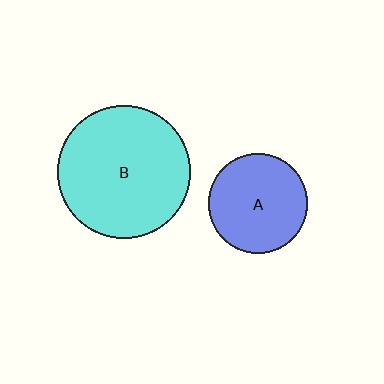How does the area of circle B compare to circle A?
Approximately 1.8 times.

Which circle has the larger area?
Circle B (cyan).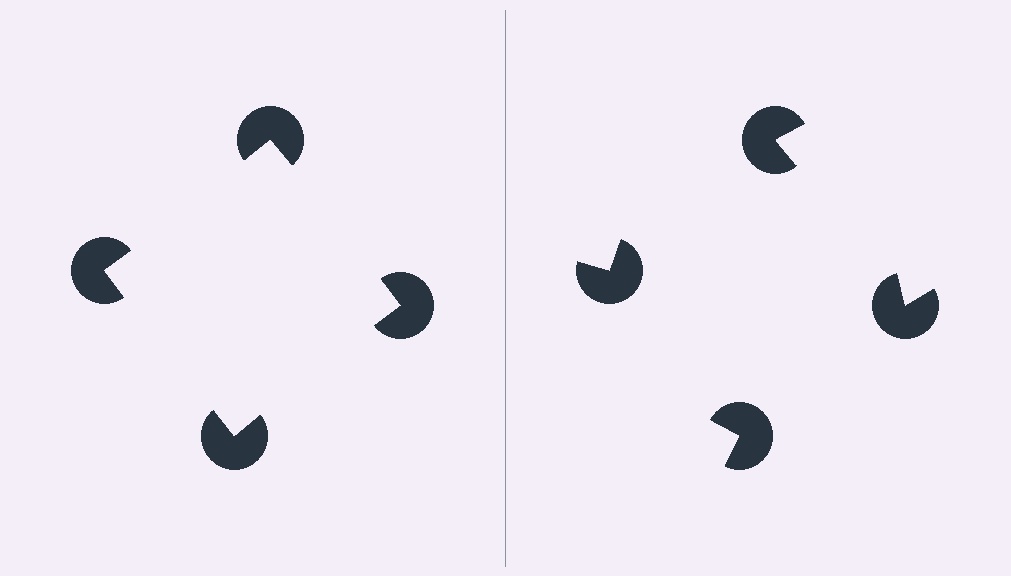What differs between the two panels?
The pac-man discs are positioned identically on both sides; only the wedge orientations differ. On the left they align to a square; on the right they are misaligned.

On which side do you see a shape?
An illusory square appears on the left side. On the right side the wedge cuts are rotated, so no coherent shape forms.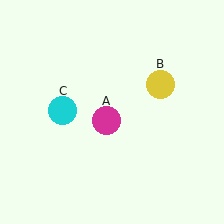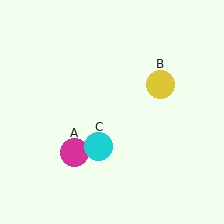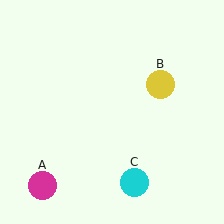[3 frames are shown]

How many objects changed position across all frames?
2 objects changed position: magenta circle (object A), cyan circle (object C).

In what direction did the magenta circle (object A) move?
The magenta circle (object A) moved down and to the left.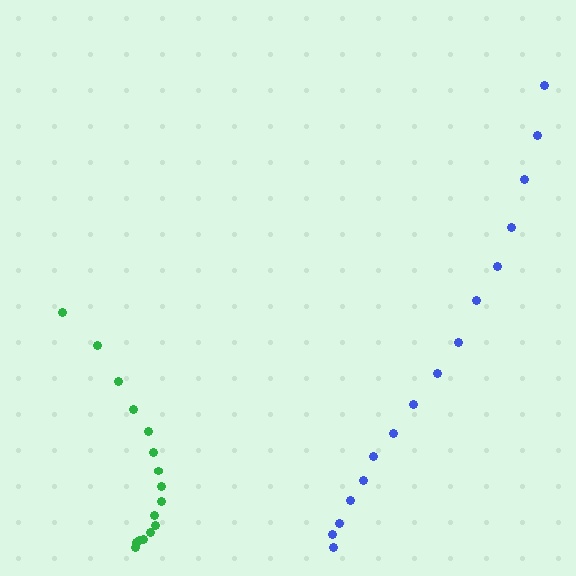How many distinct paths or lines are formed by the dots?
There are 2 distinct paths.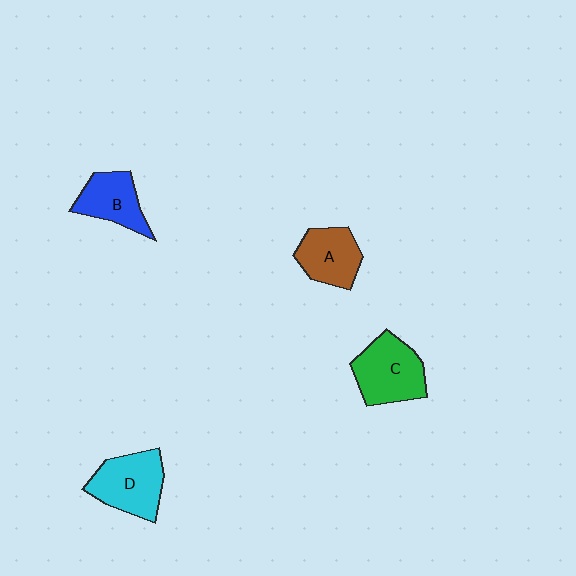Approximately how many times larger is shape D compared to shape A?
Approximately 1.2 times.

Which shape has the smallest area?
Shape B (blue).